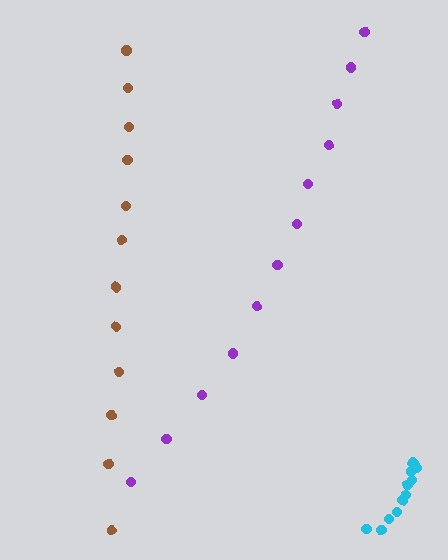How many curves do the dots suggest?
There are 3 distinct paths.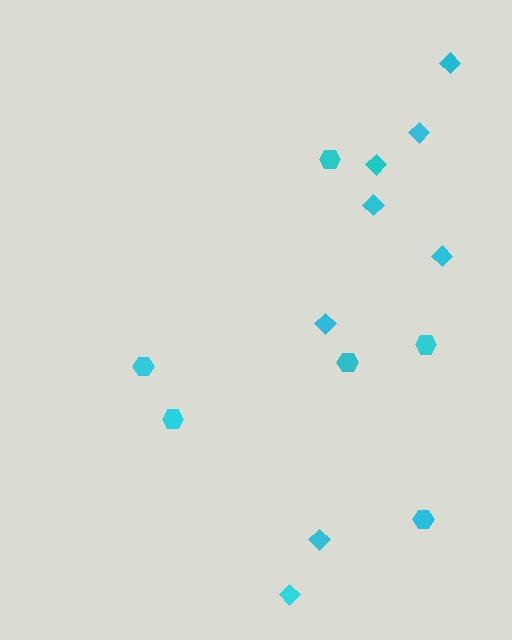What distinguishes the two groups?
There are 2 groups: one group of diamonds (8) and one group of hexagons (6).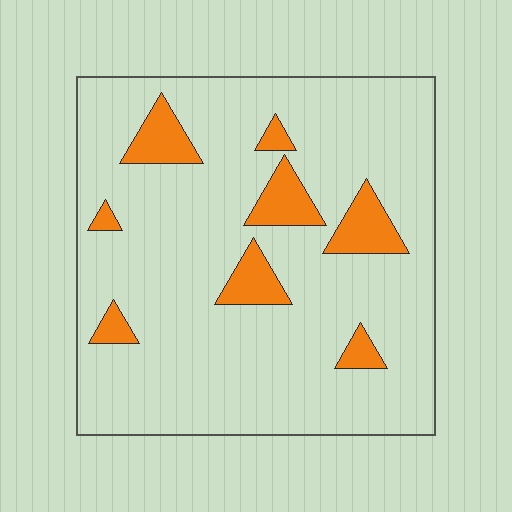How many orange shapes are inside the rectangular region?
8.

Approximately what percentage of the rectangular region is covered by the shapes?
Approximately 10%.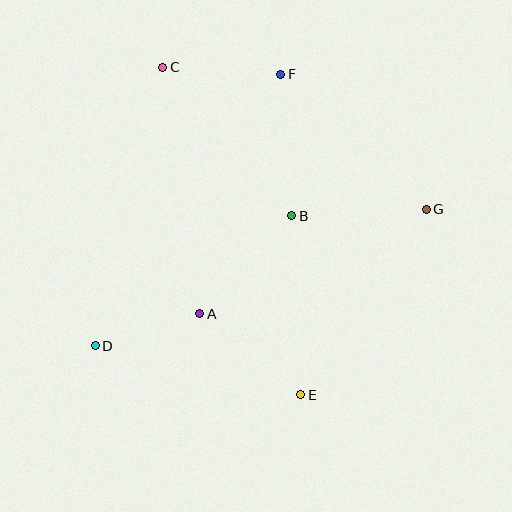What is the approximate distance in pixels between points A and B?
The distance between A and B is approximately 134 pixels.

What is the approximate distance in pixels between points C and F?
The distance between C and F is approximately 118 pixels.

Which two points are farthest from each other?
Points D and G are farthest from each other.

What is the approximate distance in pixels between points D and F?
The distance between D and F is approximately 329 pixels.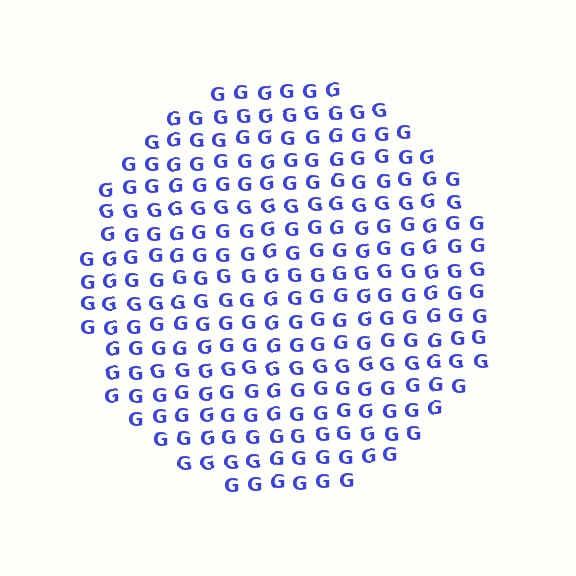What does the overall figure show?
The overall figure shows a circle.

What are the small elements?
The small elements are letter G's.